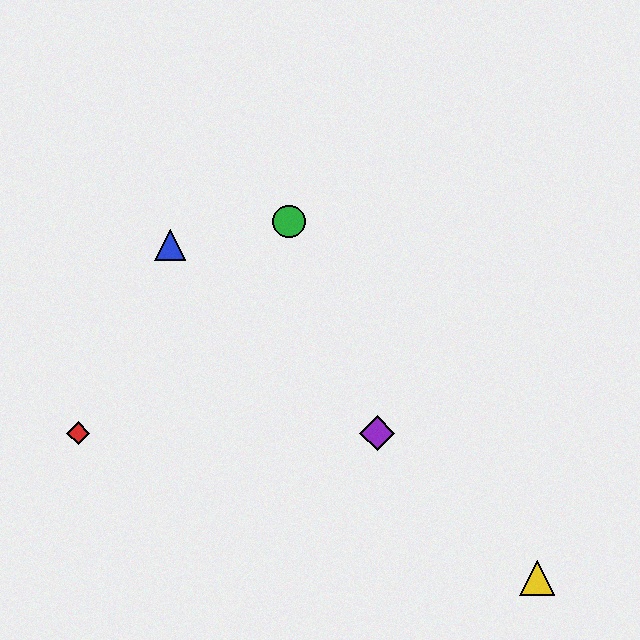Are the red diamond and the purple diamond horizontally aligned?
Yes, both are at y≈433.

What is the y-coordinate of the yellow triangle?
The yellow triangle is at y≈578.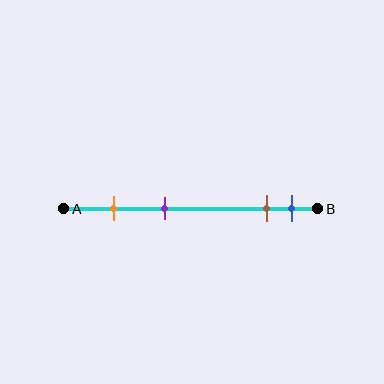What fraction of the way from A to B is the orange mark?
The orange mark is approximately 20% (0.2) of the way from A to B.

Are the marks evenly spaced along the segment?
No, the marks are not evenly spaced.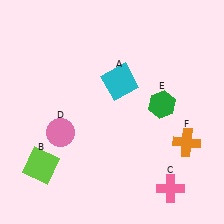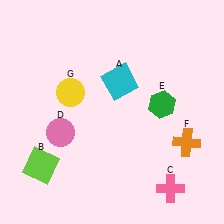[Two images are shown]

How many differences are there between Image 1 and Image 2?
There is 1 difference between the two images.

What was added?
A yellow circle (G) was added in Image 2.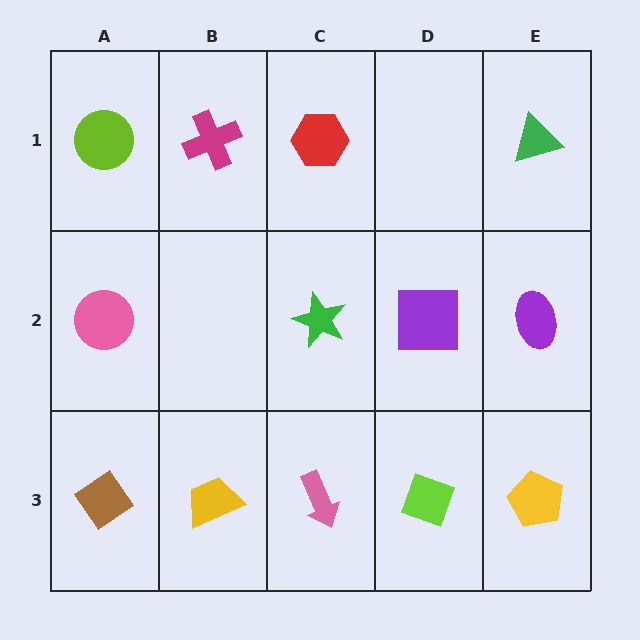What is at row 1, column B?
A magenta cross.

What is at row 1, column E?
A green triangle.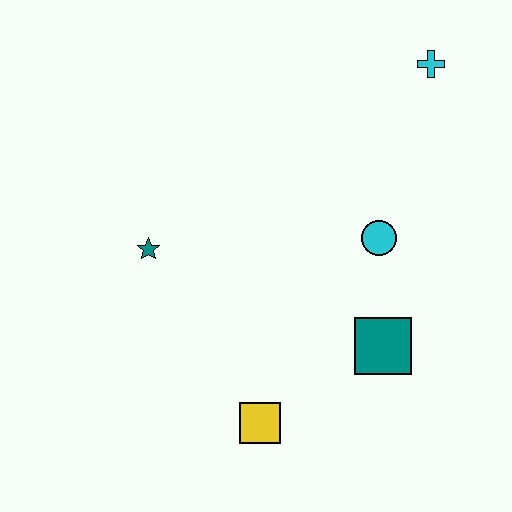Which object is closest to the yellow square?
The teal square is closest to the yellow square.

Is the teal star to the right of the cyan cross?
No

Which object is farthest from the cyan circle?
The teal star is farthest from the cyan circle.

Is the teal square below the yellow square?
No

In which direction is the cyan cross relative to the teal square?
The cyan cross is above the teal square.